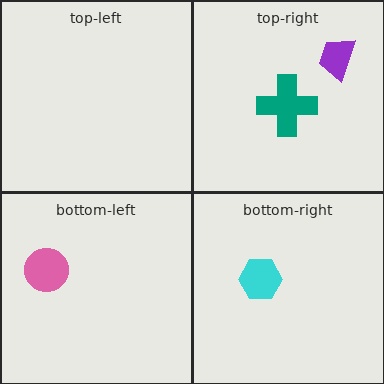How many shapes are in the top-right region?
2.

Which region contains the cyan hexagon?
The bottom-right region.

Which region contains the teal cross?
The top-right region.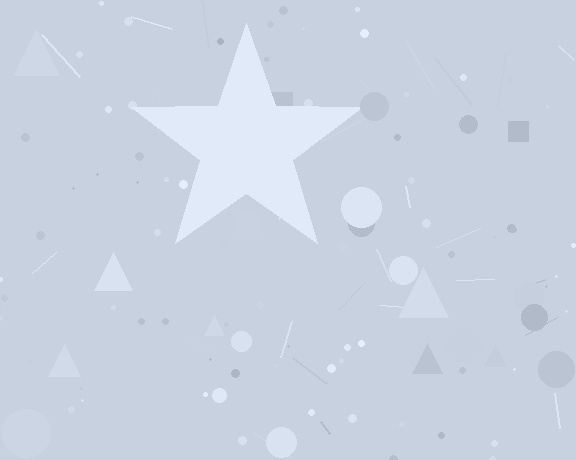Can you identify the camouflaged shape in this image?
The camouflaged shape is a star.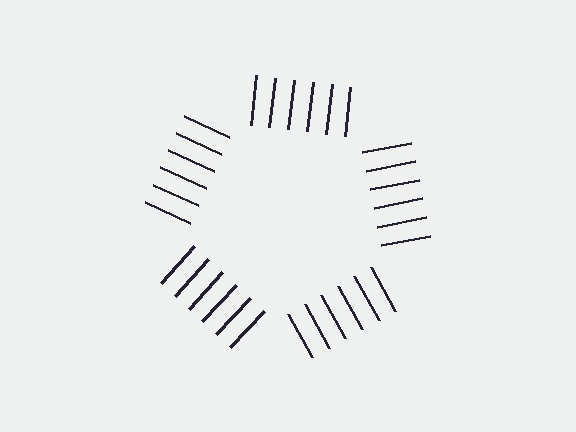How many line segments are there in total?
30 — 6 along each of the 5 edges.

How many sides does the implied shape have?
5 sides — the line-ends trace a pentagon.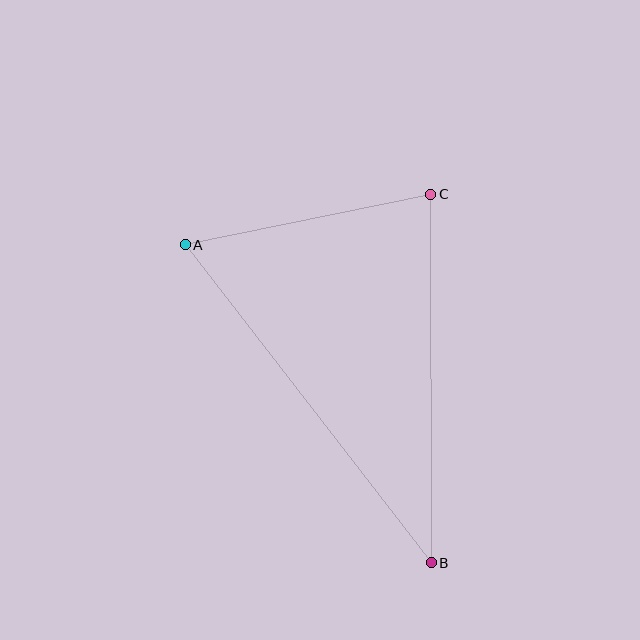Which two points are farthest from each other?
Points A and B are farthest from each other.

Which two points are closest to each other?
Points A and C are closest to each other.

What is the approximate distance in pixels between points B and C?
The distance between B and C is approximately 368 pixels.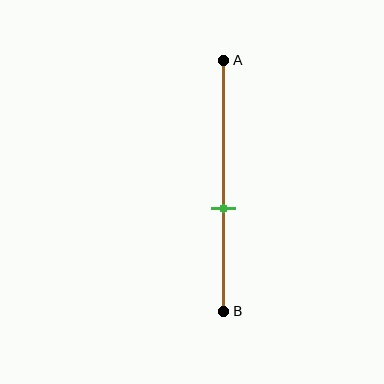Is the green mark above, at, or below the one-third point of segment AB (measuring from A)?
The green mark is below the one-third point of segment AB.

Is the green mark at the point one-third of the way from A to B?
No, the mark is at about 60% from A, not at the 33% one-third point.